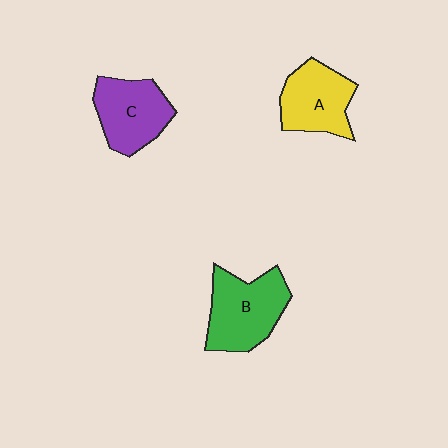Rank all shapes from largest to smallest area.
From largest to smallest: B (green), C (purple), A (yellow).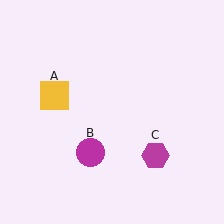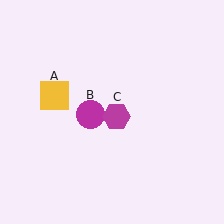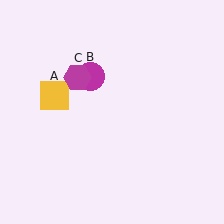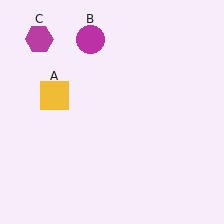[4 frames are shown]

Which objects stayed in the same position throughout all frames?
Yellow square (object A) remained stationary.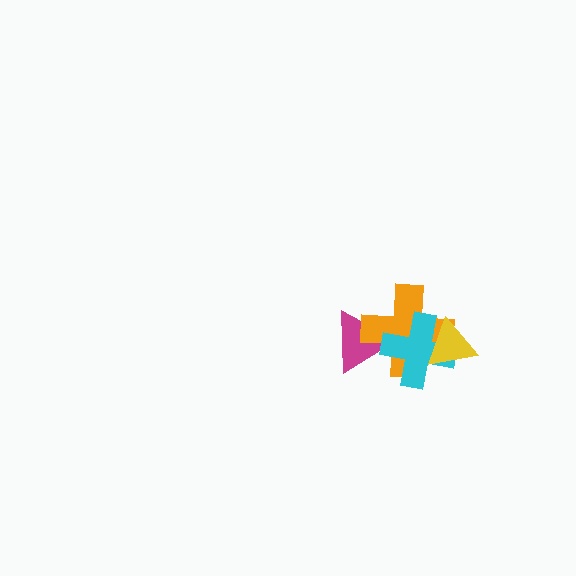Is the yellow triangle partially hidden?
No, no other shape covers it.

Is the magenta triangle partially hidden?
Yes, it is partially covered by another shape.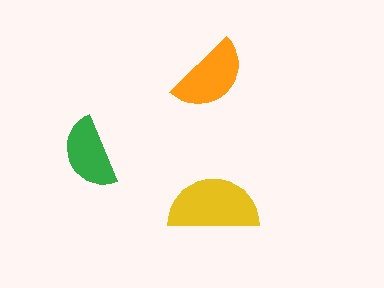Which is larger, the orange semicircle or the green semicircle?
The orange one.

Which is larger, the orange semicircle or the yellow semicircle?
The yellow one.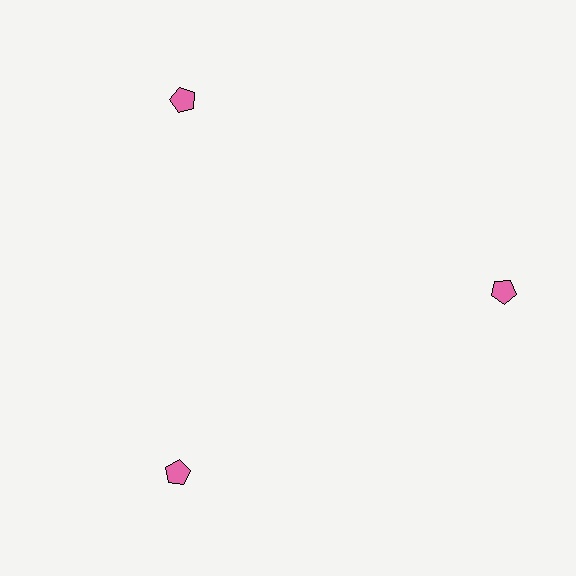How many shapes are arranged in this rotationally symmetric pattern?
There are 3 shapes, arranged in 3 groups of 1.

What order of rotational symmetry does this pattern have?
This pattern has 3-fold rotational symmetry.